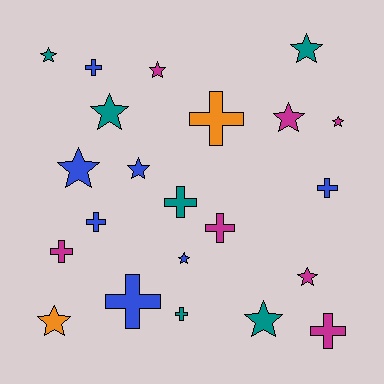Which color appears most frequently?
Blue, with 7 objects.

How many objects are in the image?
There are 22 objects.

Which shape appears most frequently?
Star, with 12 objects.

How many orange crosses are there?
There is 1 orange cross.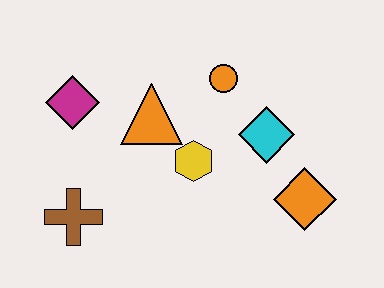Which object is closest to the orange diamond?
The cyan diamond is closest to the orange diamond.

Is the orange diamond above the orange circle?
No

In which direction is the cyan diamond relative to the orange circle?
The cyan diamond is below the orange circle.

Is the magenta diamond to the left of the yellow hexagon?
Yes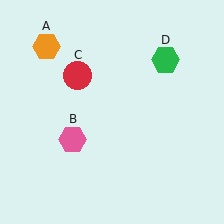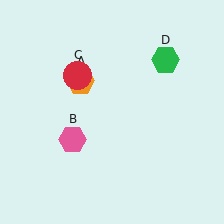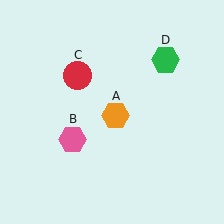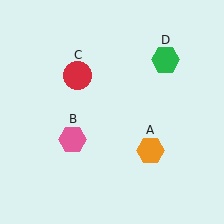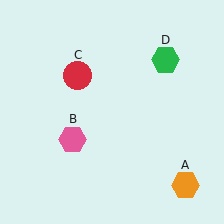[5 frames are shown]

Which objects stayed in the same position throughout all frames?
Pink hexagon (object B) and red circle (object C) and green hexagon (object D) remained stationary.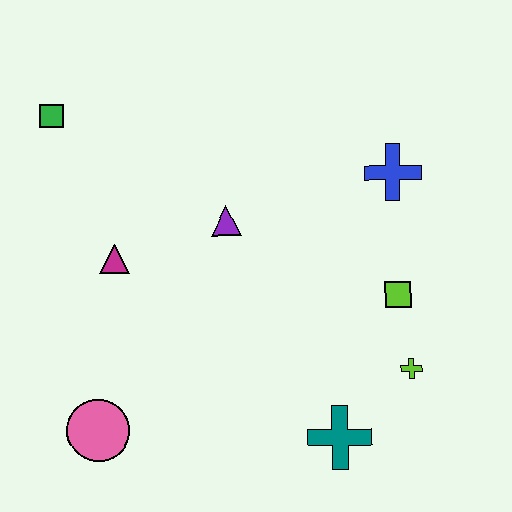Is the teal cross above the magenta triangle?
No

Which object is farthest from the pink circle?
The blue cross is farthest from the pink circle.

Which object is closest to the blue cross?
The lime square is closest to the blue cross.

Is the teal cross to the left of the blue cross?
Yes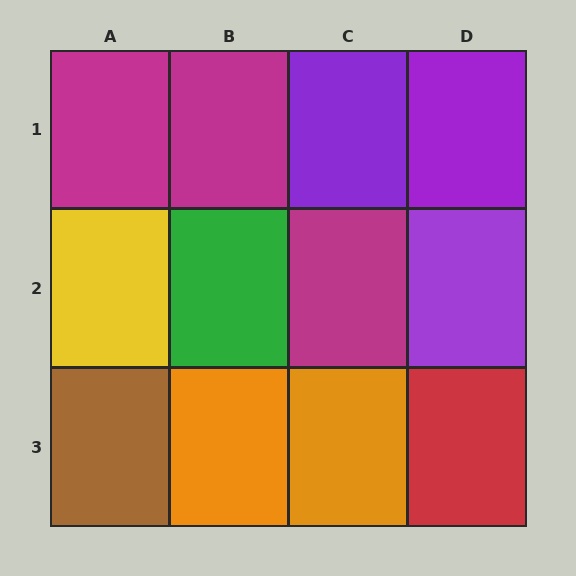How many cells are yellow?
1 cell is yellow.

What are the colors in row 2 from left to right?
Yellow, green, magenta, purple.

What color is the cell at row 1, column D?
Purple.